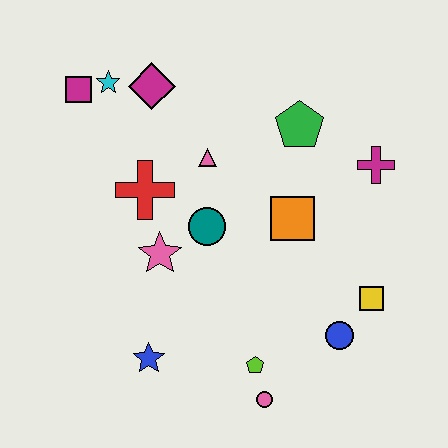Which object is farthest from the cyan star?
The pink circle is farthest from the cyan star.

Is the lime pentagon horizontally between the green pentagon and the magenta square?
Yes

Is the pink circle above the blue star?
No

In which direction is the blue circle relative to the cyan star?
The blue circle is below the cyan star.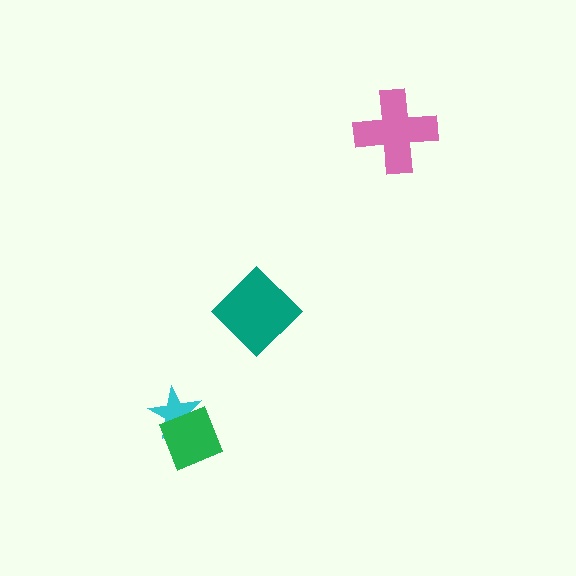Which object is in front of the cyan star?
The green diamond is in front of the cyan star.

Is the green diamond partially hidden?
No, no other shape covers it.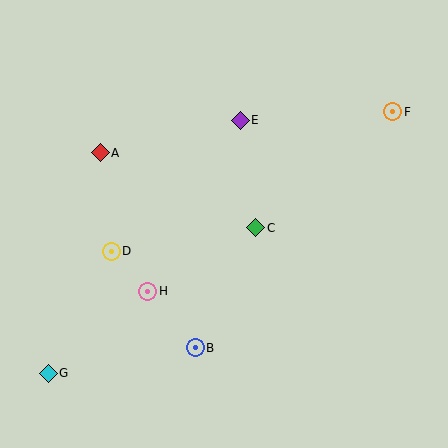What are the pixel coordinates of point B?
Point B is at (195, 348).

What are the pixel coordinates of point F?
Point F is at (393, 112).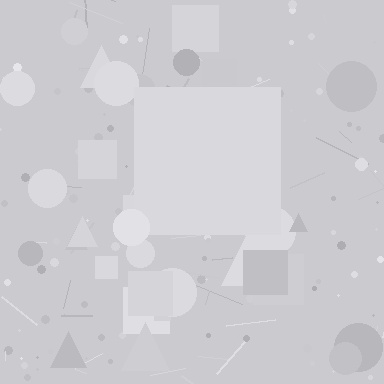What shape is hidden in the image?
A square is hidden in the image.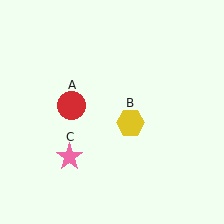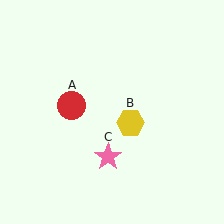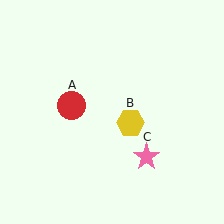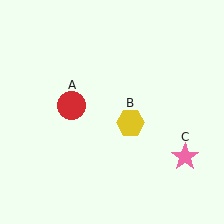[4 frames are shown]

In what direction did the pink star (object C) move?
The pink star (object C) moved right.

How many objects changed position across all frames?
1 object changed position: pink star (object C).